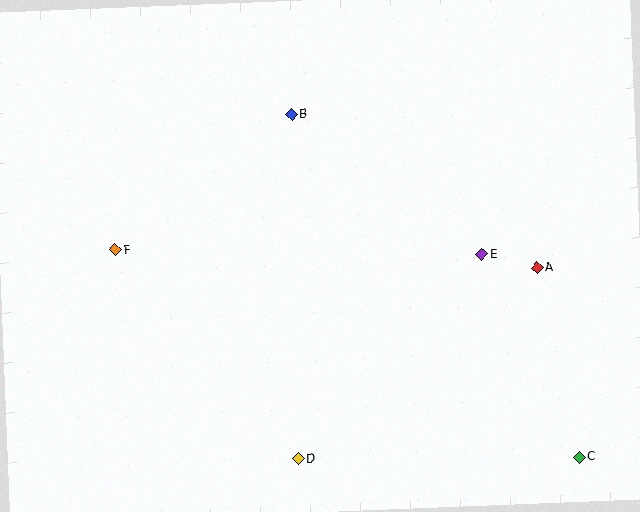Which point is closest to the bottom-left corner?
Point F is closest to the bottom-left corner.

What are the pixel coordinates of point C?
Point C is at (579, 457).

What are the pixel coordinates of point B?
Point B is at (291, 114).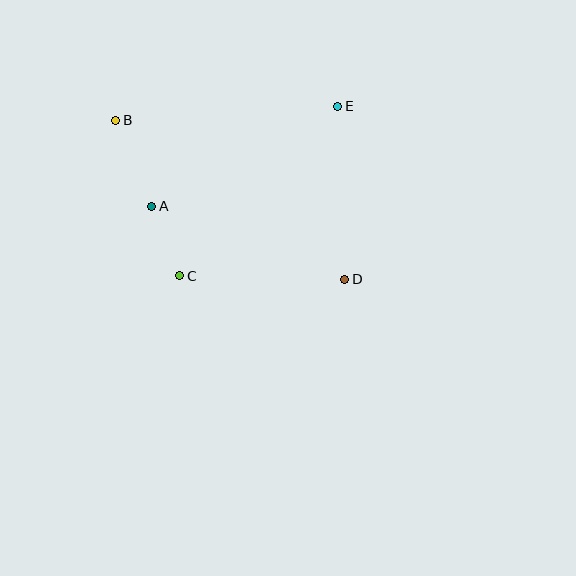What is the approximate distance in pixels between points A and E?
The distance between A and E is approximately 211 pixels.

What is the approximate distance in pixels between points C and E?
The distance between C and E is approximately 232 pixels.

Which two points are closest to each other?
Points A and C are closest to each other.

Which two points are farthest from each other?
Points B and D are farthest from each other.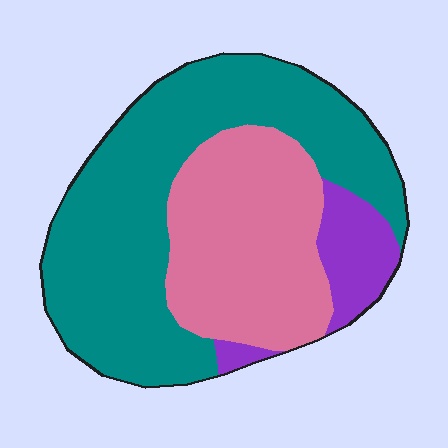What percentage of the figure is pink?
Pink takes up about one third (1/3) of the figure.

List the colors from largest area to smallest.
From largest to smallest: teal, pink, purple.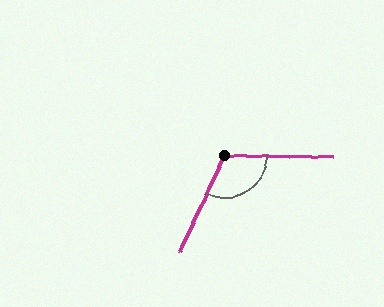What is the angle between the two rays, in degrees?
Approximately 114 degrees.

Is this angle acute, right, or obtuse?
It is obtuse.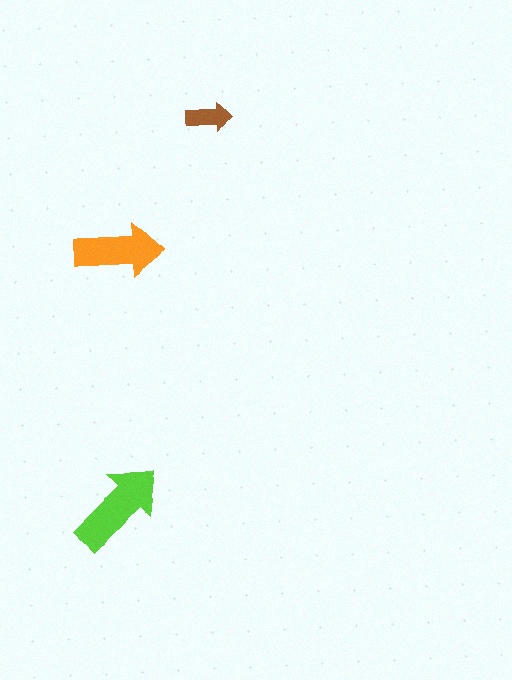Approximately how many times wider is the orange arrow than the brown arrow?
About 2 times wider.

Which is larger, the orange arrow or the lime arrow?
The lime one.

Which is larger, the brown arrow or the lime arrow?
The lime one.